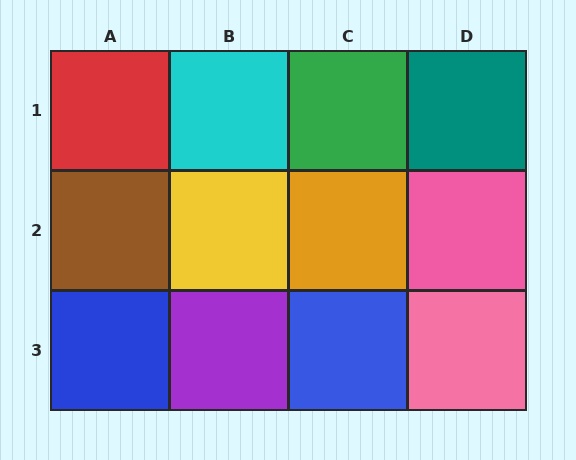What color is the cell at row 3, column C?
Blue.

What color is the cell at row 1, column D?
Teal.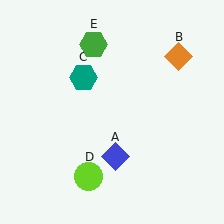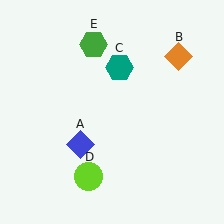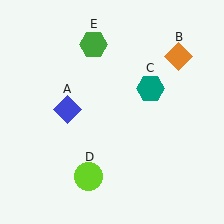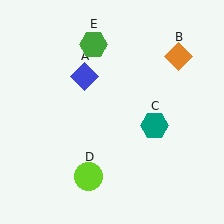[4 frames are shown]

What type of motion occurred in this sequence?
The blue diamond (object A), teal hexagon (object C) rotated clockwise around the center of the scene.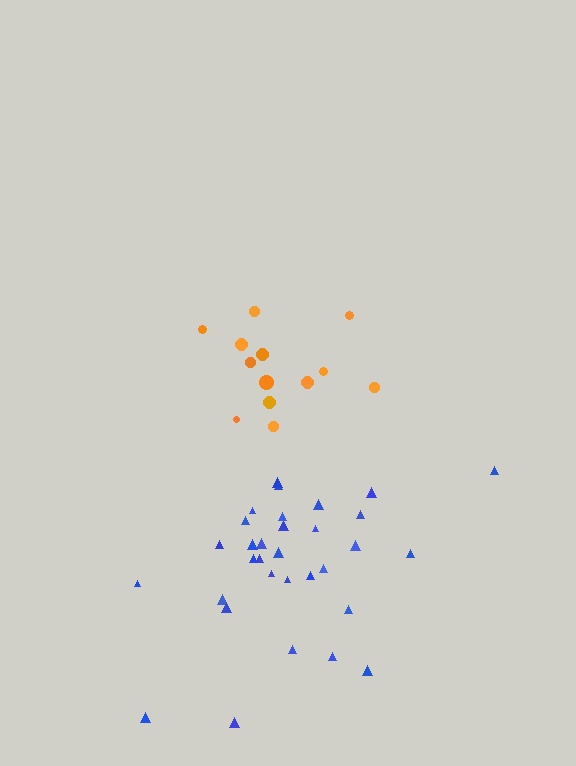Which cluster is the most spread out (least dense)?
Orange.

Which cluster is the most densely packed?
Blue.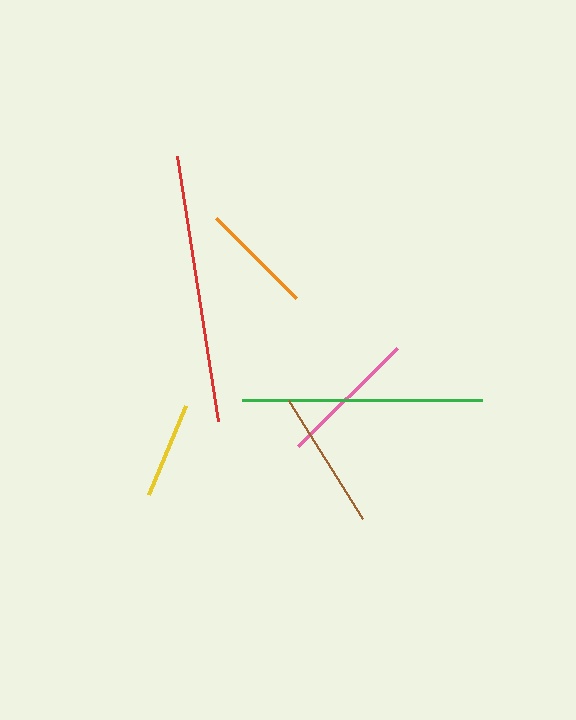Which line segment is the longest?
The red line is the longest at approximately 269 pixels.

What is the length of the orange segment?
The orange segment is approximately 113 pixels long.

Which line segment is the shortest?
The yellow line is the shortest at approximately 97 pixels.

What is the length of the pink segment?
The pink segment is approximately 139 pixels long.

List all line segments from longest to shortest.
From longest to shortest: red, green, brown, pink, orange, yellow.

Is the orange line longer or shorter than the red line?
The red line is longer than the orange line.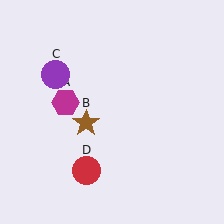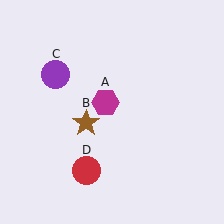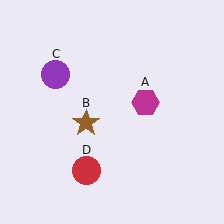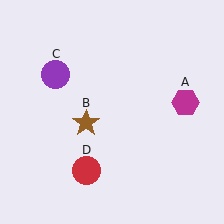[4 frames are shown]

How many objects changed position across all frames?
1 object changed position: magenta hexagon (object A).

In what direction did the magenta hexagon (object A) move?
The magenta hexagon (object A) moved right.